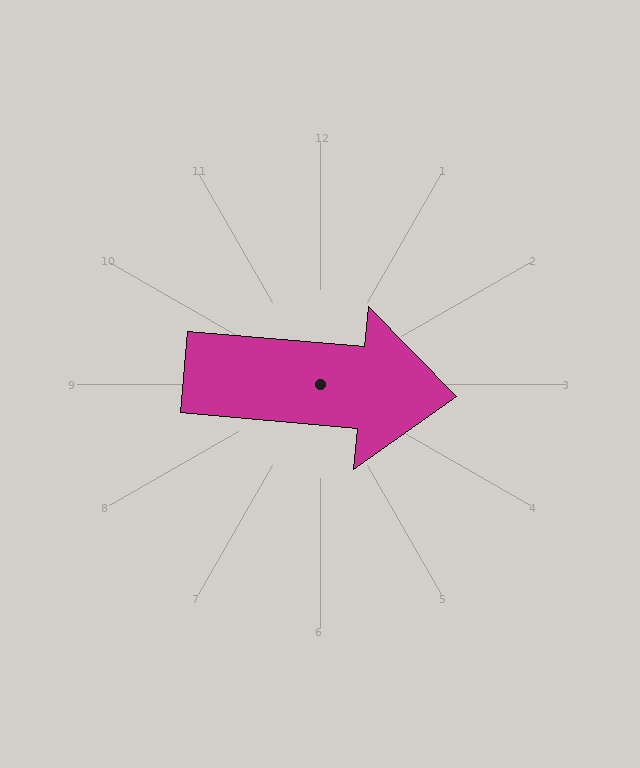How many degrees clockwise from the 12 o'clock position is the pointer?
Approximately 95 degrees.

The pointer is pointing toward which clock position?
Roughly 3 o'clock.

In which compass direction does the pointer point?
East.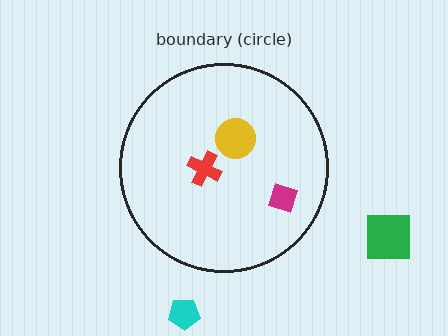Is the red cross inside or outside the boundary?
Inside.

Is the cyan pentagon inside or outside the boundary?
Outside.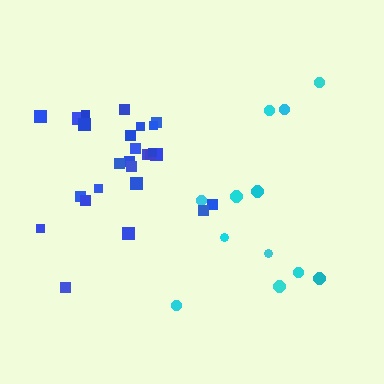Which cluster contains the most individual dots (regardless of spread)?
Blue (26).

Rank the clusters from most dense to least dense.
blue, cyan.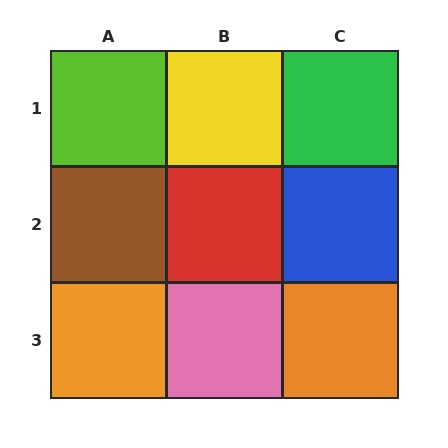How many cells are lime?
1 cell is lime.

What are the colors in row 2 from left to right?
Brown, red, blue.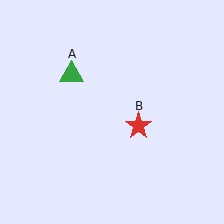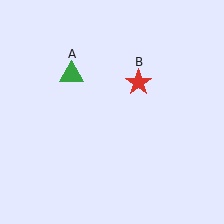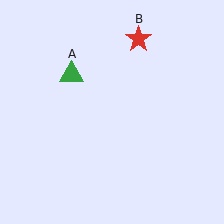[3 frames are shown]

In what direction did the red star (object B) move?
The red star (object B) moved up.